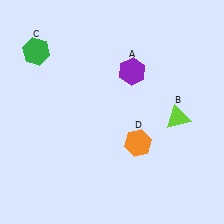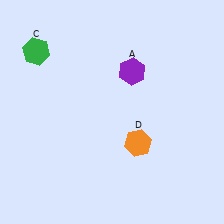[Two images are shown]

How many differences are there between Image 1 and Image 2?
There is 1 difference between the two images.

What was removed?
The lime triangle (B) was removed in Image 2.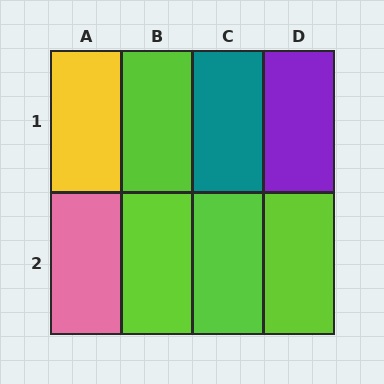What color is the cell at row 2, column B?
Lime.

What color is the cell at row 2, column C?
Lime.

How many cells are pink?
1 cell is pink.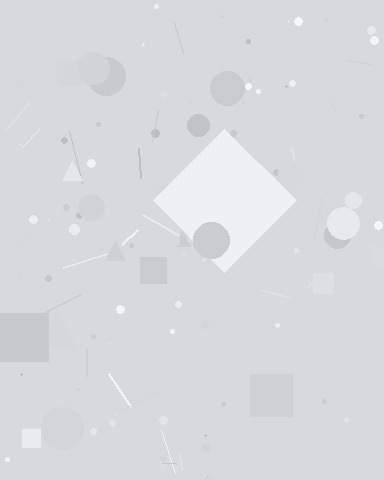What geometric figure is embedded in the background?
A diamond is embedded in the background.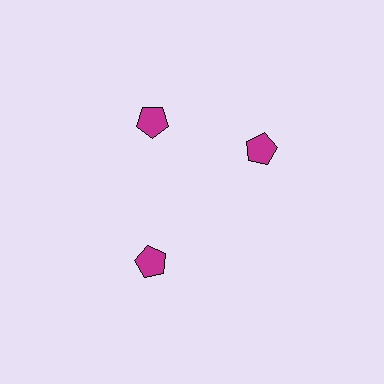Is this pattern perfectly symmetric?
No. The 3 magenta pentagons are arranged in a ring, but one element near the 3 o'clock position is rotated out of alignment along the ring, breaking the 3-fold rotational symmetry.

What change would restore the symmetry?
The symmetry would be restored by rotating it back into even spacing with its neighbors so that all 3 pentagons sit at equal angles and equal distance from the center.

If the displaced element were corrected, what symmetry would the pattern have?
It would have 3-fold rotational symmetry — the pattern would map onto itself every 120 degrees.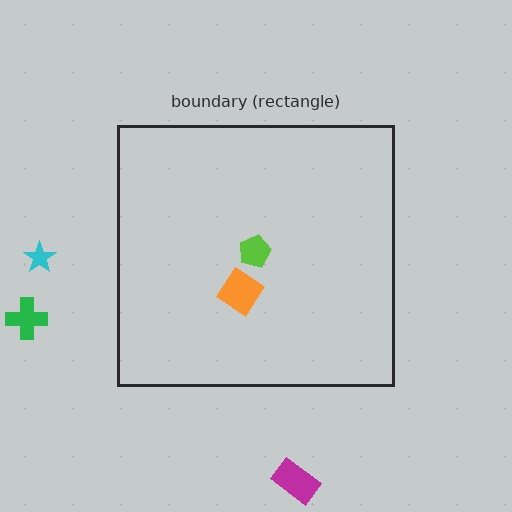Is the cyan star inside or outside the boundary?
Outside.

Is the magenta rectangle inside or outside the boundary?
Outside.